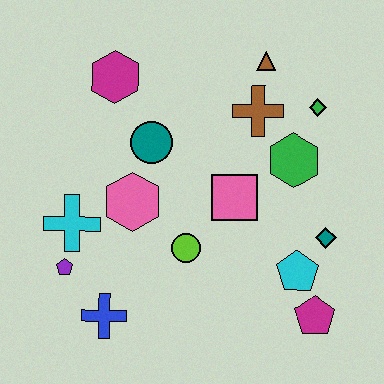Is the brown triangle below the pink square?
No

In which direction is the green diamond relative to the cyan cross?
The green diamond is to the right of the cyan cross.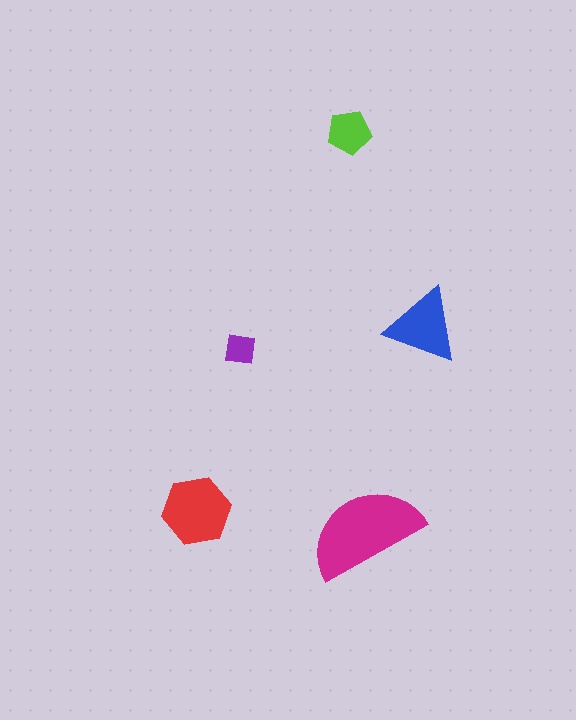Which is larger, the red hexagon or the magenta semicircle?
The magenta semicircle.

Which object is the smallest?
The purple square.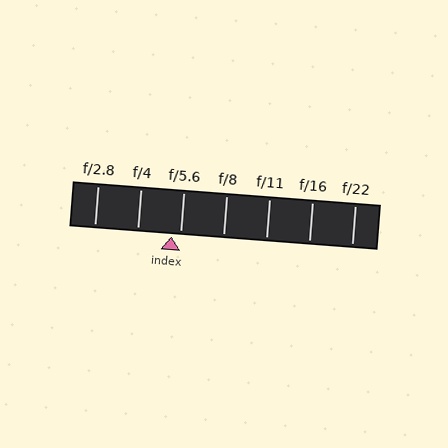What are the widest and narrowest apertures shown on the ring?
The widest aperture shown is f/2.8 and the narrowest is f/22.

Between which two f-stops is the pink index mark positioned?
The index mark is between f/4 and f/5.6.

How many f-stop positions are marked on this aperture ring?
There are 7 f-stop positions marked.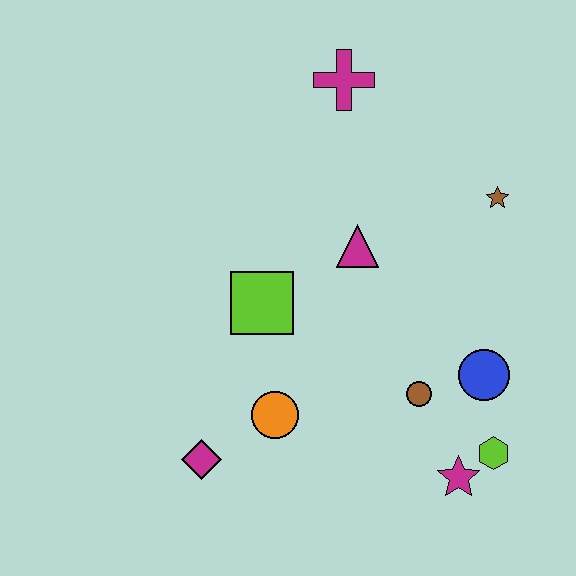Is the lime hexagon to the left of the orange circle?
No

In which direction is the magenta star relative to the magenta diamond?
The magenta star is to the right of the magenta diamond.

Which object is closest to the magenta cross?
The magenta triangle is closest to the magenta cross.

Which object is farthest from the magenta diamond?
The magenta cross is farthest from the magenta diamond.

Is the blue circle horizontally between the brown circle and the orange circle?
No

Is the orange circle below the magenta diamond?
No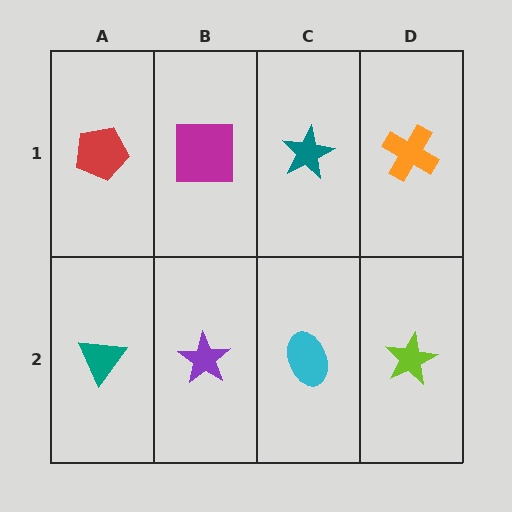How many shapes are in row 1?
4 shapes.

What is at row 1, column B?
A magenta square.